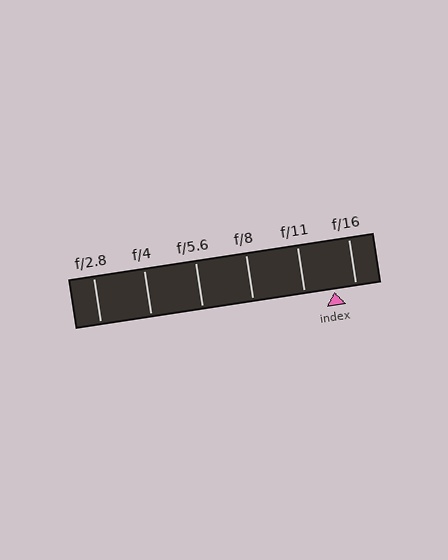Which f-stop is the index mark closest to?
The index mark is closest to f/16.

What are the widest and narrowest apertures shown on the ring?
The widest aperture shown is f/2.8 and the narrowest is f/16.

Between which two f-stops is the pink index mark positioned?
The index mark is between f/11 and f/16.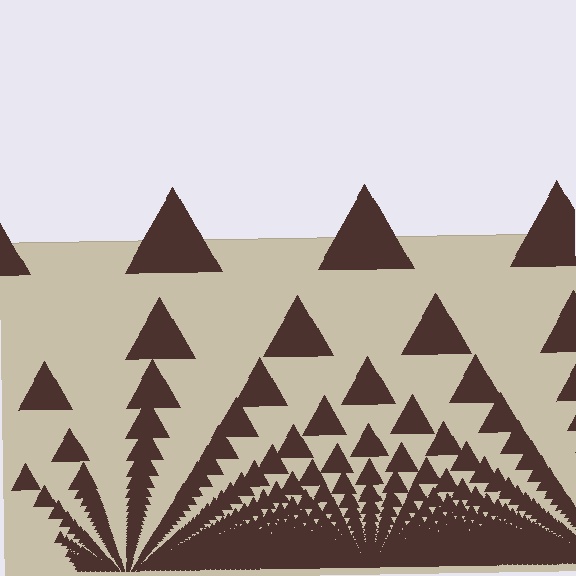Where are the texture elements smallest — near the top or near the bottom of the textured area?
Near the bottom.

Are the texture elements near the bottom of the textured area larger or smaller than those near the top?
Smaller. The gradient is inverted — elements near the bottom are smaller and denser.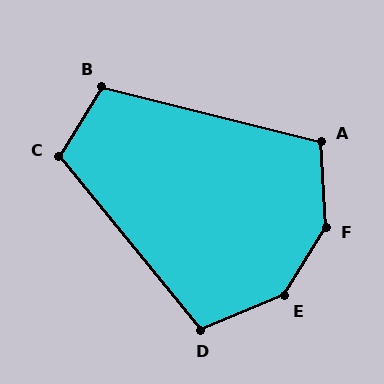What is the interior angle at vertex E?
Approximately 144 degrees (obtuse).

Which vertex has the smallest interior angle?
D, at approximately 107 degrees.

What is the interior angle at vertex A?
Approximately 107 degrees (obtuse).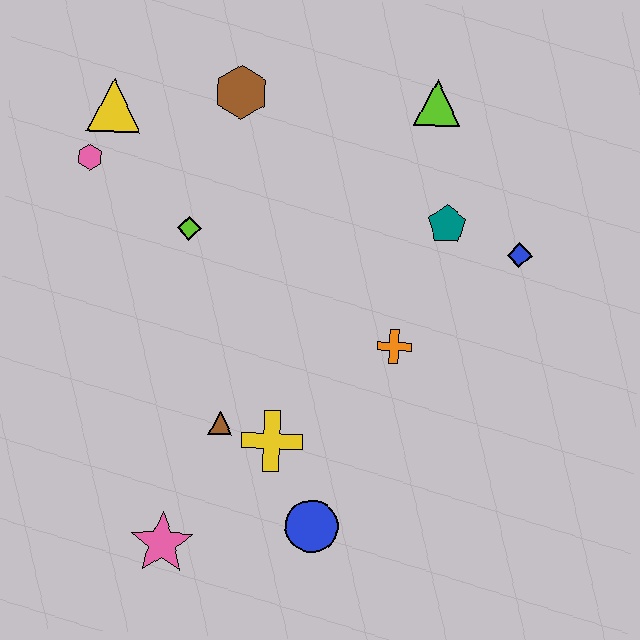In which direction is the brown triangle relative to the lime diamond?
The brown triangle is below the lime diamond.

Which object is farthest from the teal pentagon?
The pink star is farthest from the teal pentagon.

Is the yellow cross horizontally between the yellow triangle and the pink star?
No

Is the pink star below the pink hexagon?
Yes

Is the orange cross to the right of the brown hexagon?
Yes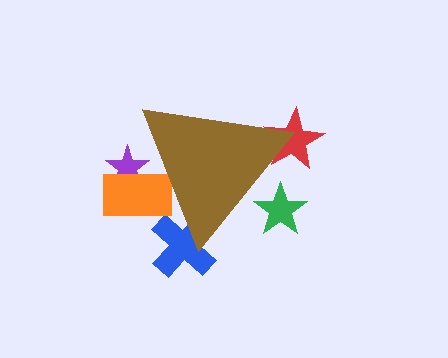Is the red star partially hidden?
Yes, the red star is partially hidden behind the brown triangle.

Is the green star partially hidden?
Yes, the green star is partially hidden behind the brown triangle.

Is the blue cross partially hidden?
Yes, the blue cross is partially hidden behind the brown triangle.